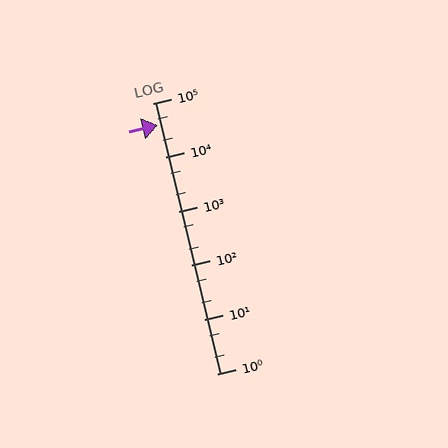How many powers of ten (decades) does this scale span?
The scale spans 5 decades, from 1 to 100000.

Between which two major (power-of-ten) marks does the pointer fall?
The pointer is between 10000 and 100000.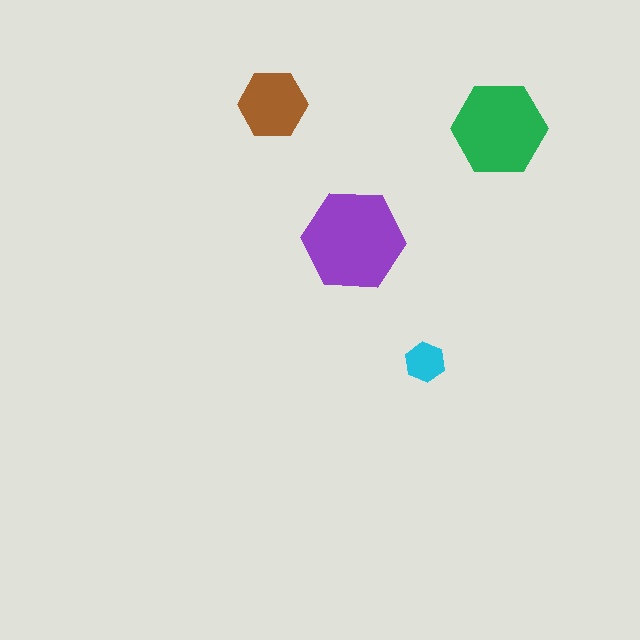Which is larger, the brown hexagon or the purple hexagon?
The purple one.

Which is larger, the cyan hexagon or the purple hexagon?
The purple one.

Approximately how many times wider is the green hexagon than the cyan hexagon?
About 2.5 times wider.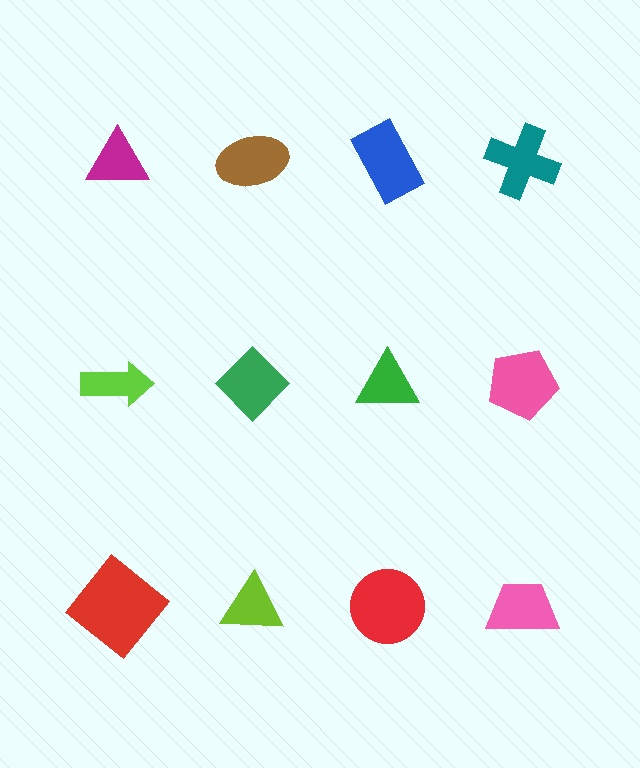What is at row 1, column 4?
A teal cross.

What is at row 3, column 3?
A red circle.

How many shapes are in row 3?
4 shapes.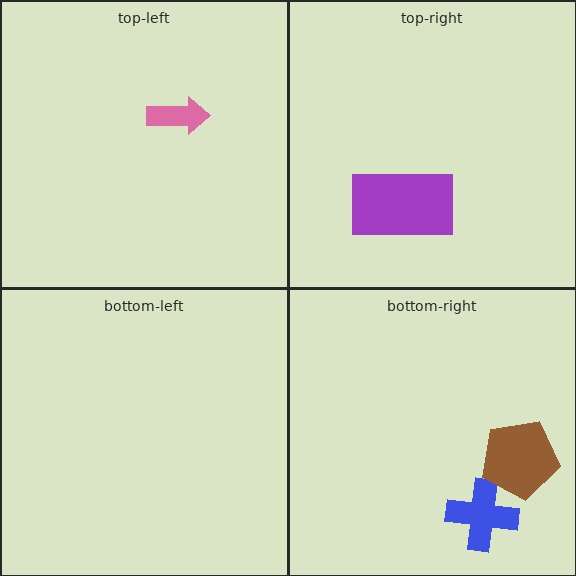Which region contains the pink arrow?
The top-left region.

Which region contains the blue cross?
The bottom-right region.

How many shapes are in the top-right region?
1.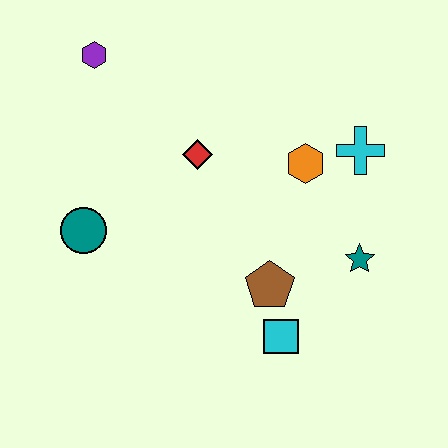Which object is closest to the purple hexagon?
The red diamond is closest to the purple hexagon.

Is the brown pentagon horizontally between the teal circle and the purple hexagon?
No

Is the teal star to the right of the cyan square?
Yes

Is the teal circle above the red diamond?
No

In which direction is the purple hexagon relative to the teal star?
The purple hexagon is to the left of the teal star.